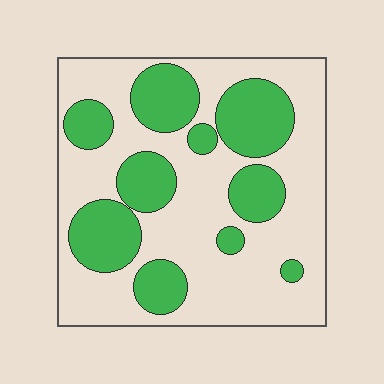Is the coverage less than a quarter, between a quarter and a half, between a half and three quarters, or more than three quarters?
Between a quarter and a half.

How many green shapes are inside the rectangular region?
10.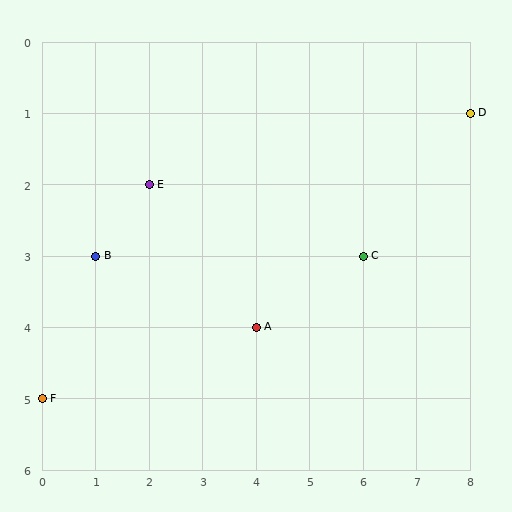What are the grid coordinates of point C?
Point C is at grid coordinates (6, 3).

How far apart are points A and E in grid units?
Points A and E are 2 columns and 2 rows apart (about 2.8 grid units diagonally).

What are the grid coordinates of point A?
Point A is at grid coordinates (4, 4).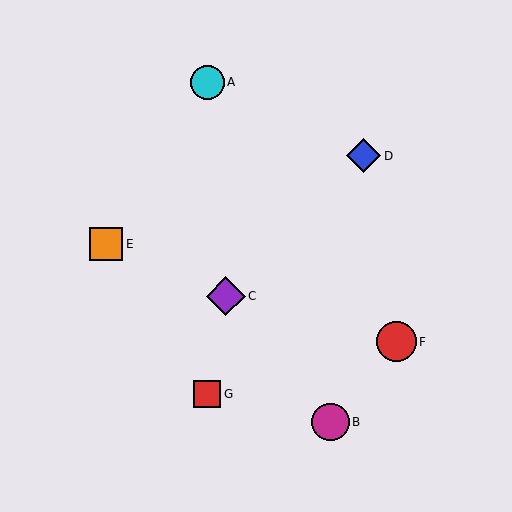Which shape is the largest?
The red circle (labeled F) is the largest.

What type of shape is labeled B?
Shape B is a magenta circle.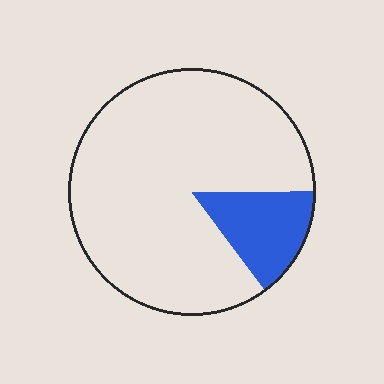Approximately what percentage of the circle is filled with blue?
Approximately 15%.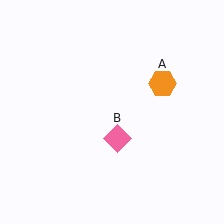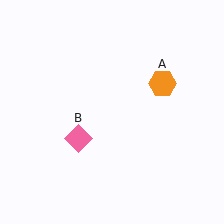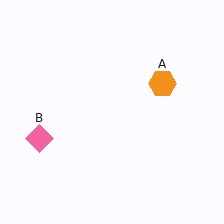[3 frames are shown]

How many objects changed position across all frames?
1 object changed position: pink diamond (object B).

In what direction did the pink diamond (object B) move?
The pink diamond (object B) moved left.